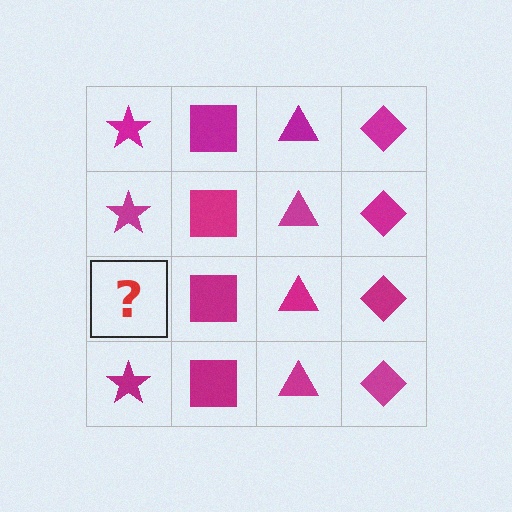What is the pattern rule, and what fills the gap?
The rule is that each column has a consistent shape. The gap should be filled with a magenta star.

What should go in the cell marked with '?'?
The missing cell should contain a magenta star.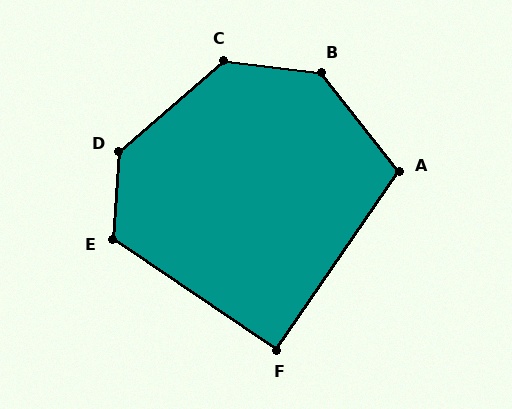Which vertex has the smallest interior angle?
F, at approximately 90 degrees.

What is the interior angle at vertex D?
Approximately 134 degrees (obtuse).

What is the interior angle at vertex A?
Approximately 107 degrees (obtuse).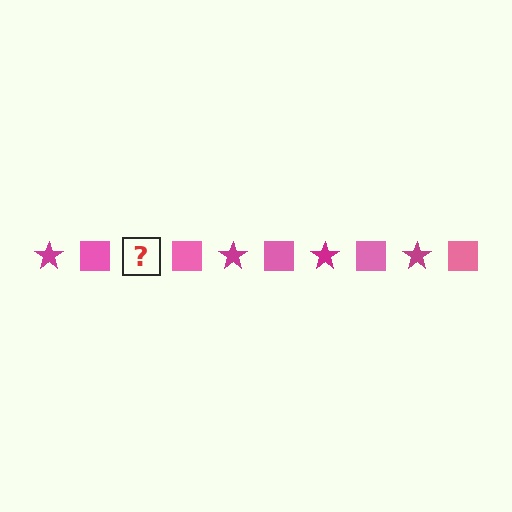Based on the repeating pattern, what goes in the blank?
The blank should be a magenta star.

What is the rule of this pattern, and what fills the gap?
The rule is that the pattern alternates between magenta star and pink square. The gap should be filled with a magenta star.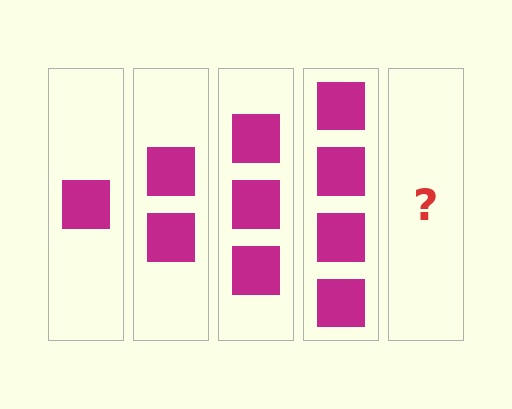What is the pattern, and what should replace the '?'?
The pattern is that each step adds one more square. The '?' should be 5 squares.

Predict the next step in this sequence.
The next step is 5 squares.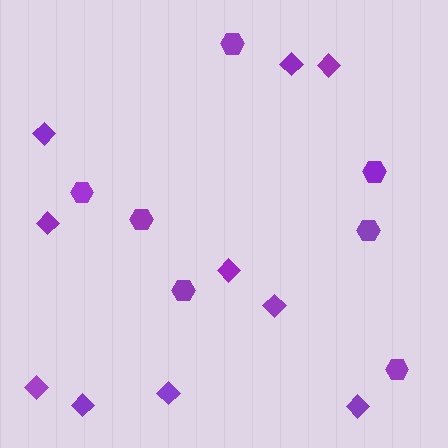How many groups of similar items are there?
There are 2 groups: one group of diamonds (10) and one group of hexagons (7).